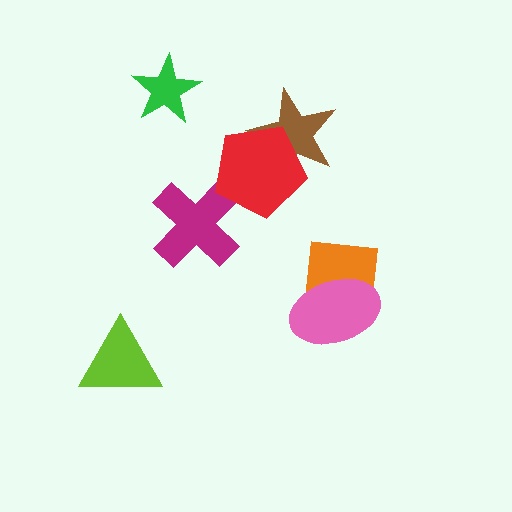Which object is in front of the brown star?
The red pentagon is in front of the brown star.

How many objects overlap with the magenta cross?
1 object overlaps with the magenta cross.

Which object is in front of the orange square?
The pink ellipse is in front of the orange square.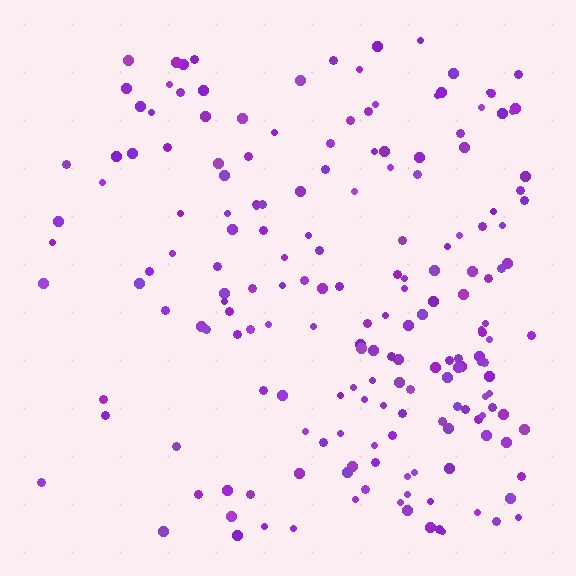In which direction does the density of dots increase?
From left to right, with the right side densest.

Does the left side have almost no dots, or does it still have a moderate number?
Still a moderate number, just noticeably fewer than the right.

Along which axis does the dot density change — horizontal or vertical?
Horizontal.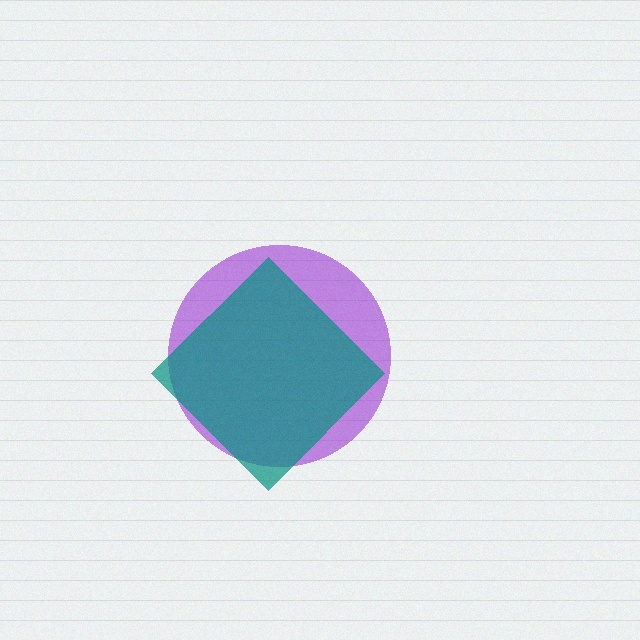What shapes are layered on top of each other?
The layered shapes are: a purple circle, a teal diamond.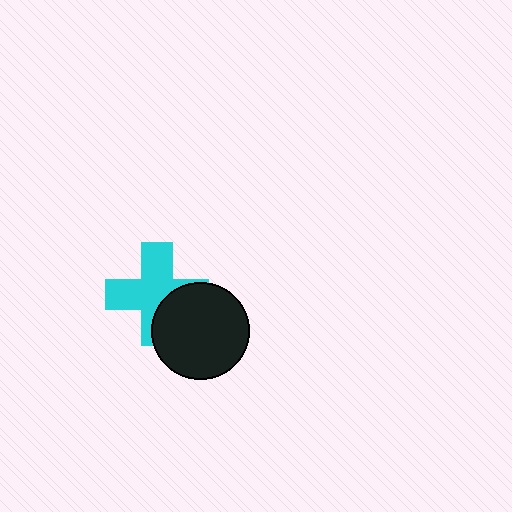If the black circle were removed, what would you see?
You would see the complete cyan cross.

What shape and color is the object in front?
The object in front is a black circle.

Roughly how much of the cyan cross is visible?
Most of it is visible (roughly 66%).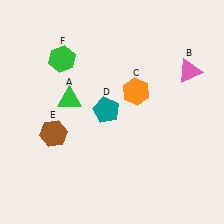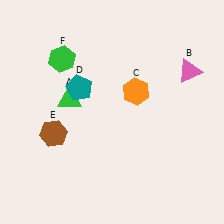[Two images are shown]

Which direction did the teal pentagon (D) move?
The teal pentagon (D) moved left.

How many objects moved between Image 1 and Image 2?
1 object moved between the two images.